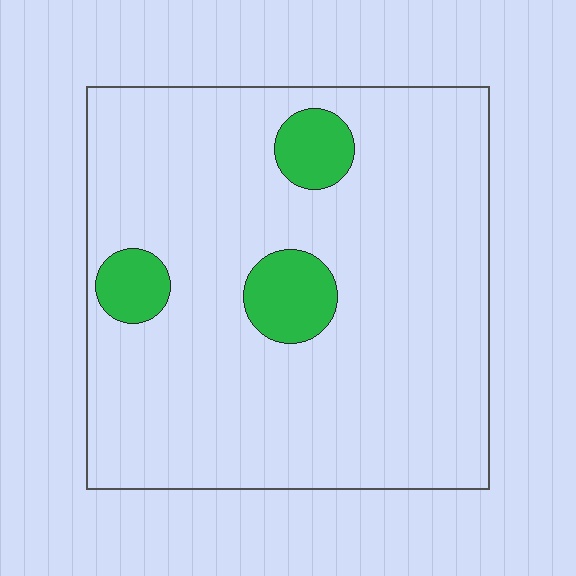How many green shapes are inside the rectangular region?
3.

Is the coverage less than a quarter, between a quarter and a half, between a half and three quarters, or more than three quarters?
Less than a quarter.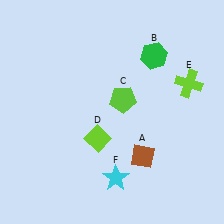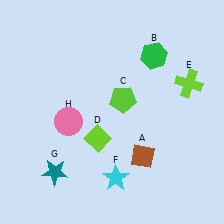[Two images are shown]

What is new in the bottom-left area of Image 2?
A pink circle (H) was added in the bottom-left area of Image 2.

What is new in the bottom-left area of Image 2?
A teal star (G) was added in the bottom-left area of Image 2.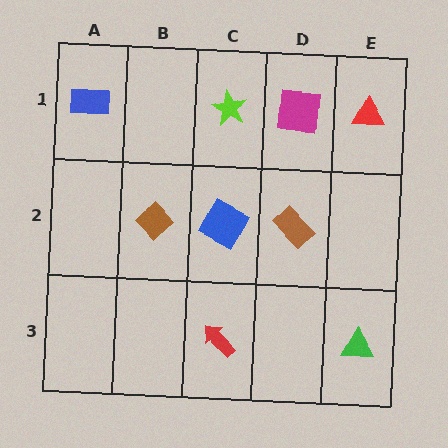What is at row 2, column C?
A blue square.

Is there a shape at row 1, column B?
No, that cell is empty.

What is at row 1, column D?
A magenta square.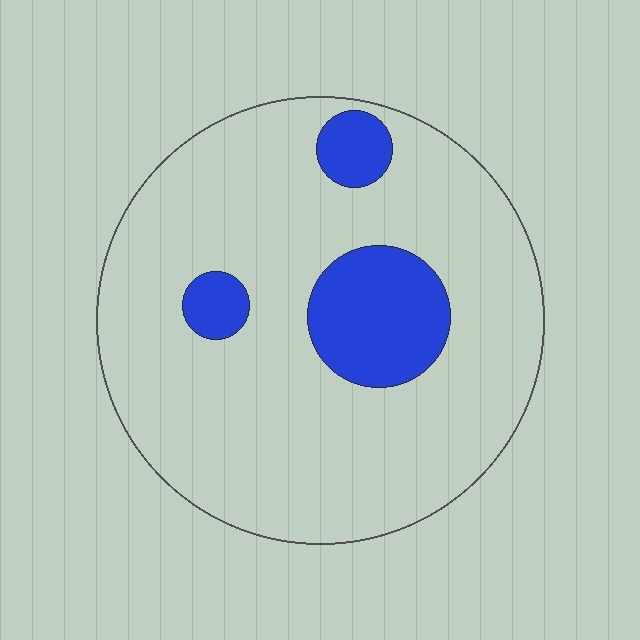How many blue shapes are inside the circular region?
3.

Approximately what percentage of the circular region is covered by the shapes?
Approximately 15%.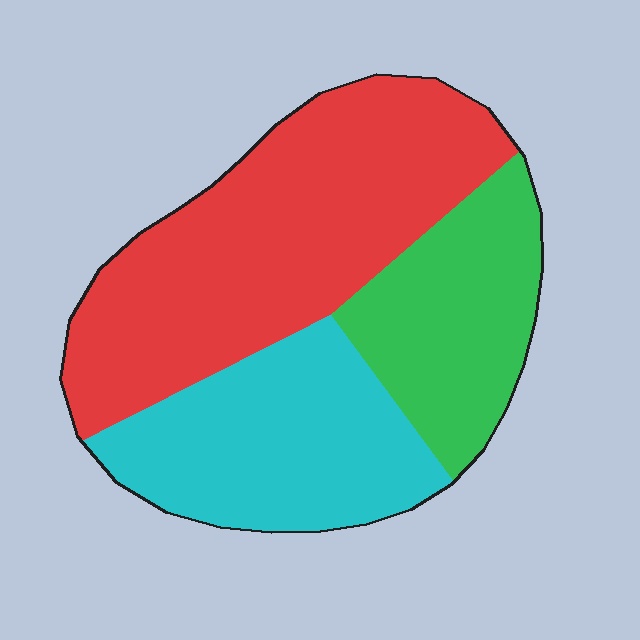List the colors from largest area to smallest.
From largest to smallest: red, cyan, green.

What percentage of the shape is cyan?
Cyan covers 29% of the shape.